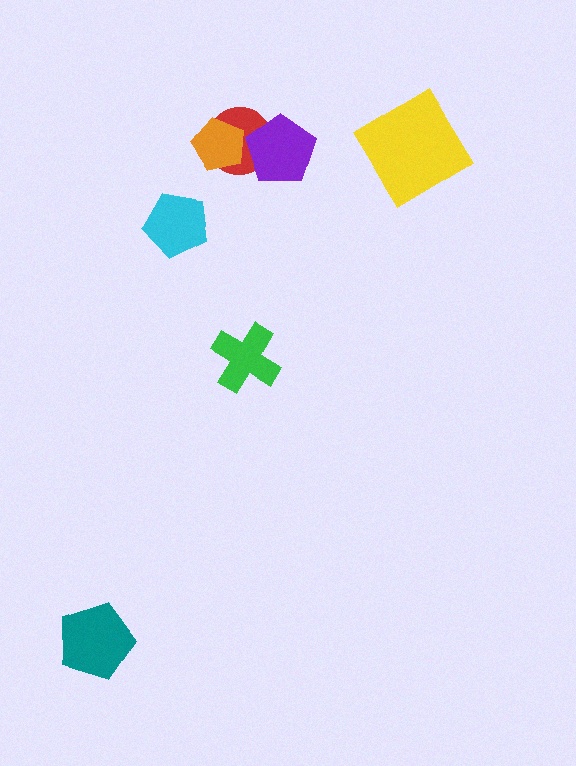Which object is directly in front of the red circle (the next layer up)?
The orange pentagon is directly in front of the red circle.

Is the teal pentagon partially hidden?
No, no other shape covers it.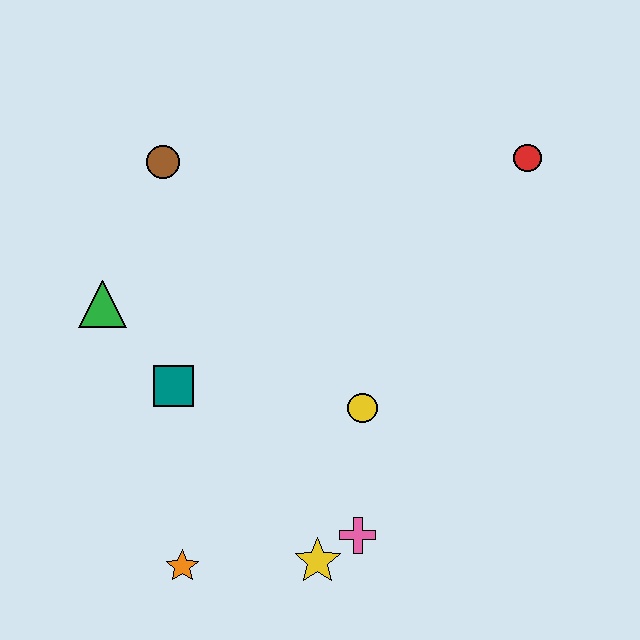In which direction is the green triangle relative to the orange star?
The green triangle is above the orange star.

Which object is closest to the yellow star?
The pink cross is closest to the yellow star.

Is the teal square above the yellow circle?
Yes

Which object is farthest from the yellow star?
The red circle is farthest from the yellow star.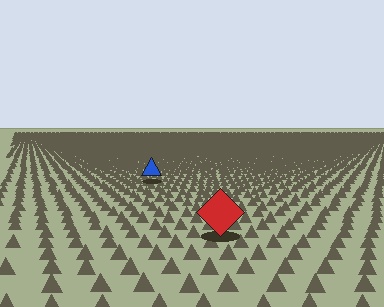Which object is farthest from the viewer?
The blue triangle is farthest from the viewer. It appears smaller and the ground texture around it is denser.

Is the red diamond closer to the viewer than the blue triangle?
Yes. The red diamond is closer — you can tell from the texture gradient: the ground texture is coarser near it.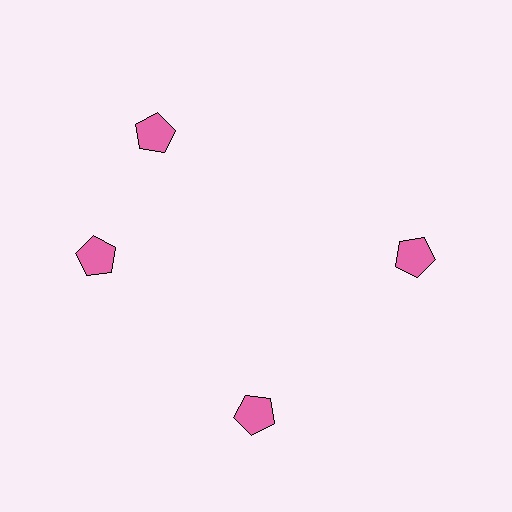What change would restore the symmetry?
The symmetry would be restored by rotating it back into even spacing with its neighbors so that all 4 pentagons sit at equal angles and equal distance from the center.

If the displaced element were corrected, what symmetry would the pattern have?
It would have 4-fold rotational symmetry — the pattern would map onto itself every 90 degrees.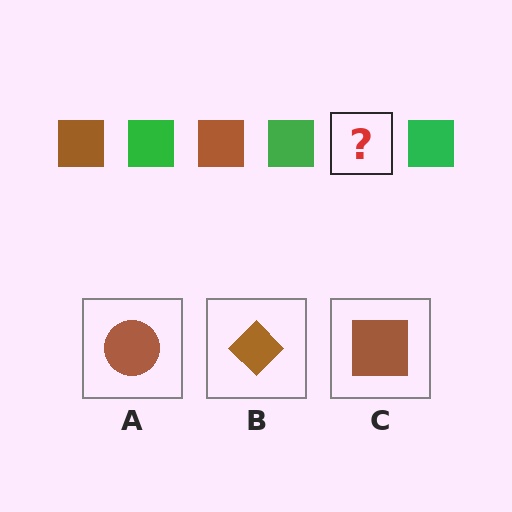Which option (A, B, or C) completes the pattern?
C.